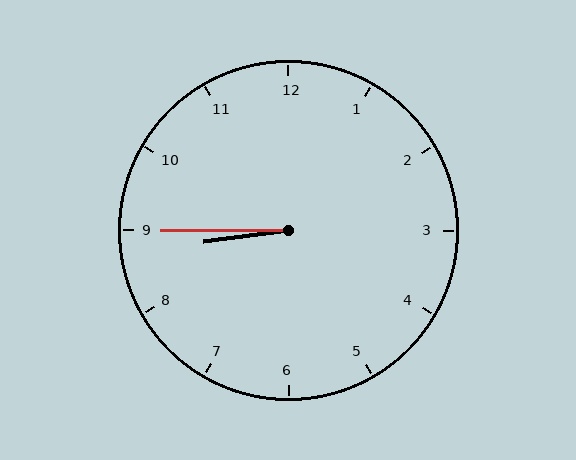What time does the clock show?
8:45.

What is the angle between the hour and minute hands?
Approximately 8 degrees.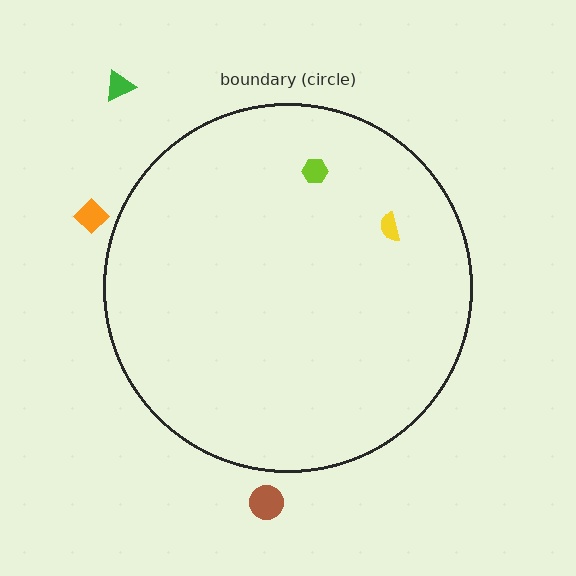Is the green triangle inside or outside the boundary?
Outside.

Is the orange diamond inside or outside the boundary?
Outside.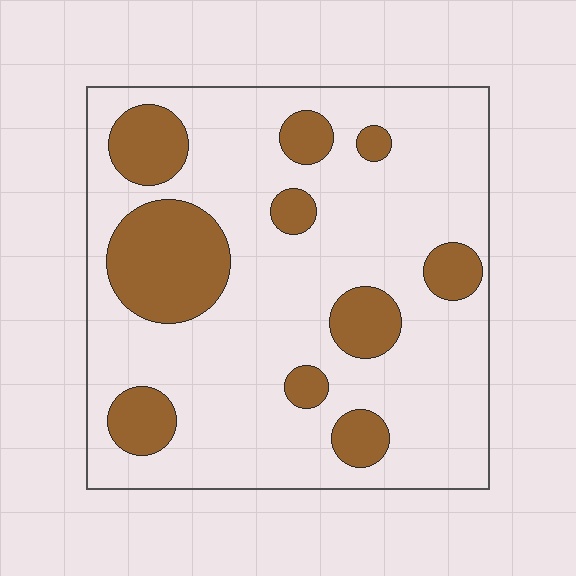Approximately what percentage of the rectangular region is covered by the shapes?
Approximately 25%.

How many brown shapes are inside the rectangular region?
10.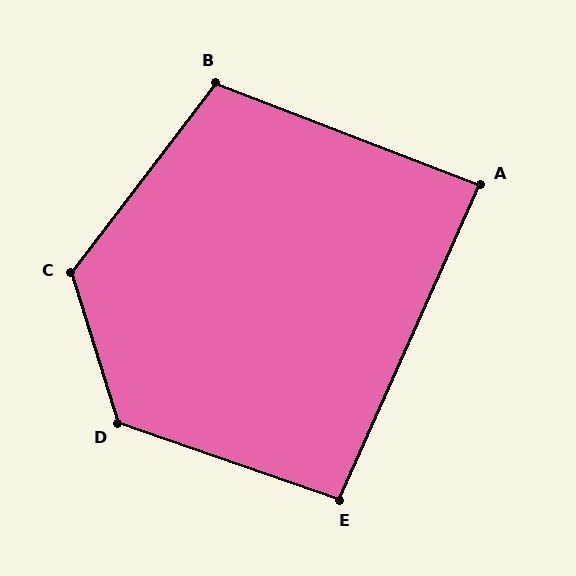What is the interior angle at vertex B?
Approximately 106 degrees (obtuse).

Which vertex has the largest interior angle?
D, at approximately 126 degrees.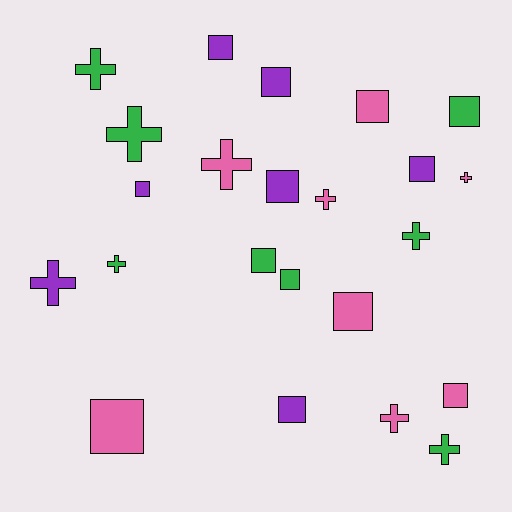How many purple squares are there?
There are 6 purple squares.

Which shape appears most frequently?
Square, with 13 objects.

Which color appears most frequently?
Pink, with 8 objects.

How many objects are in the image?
There are 23 objects.